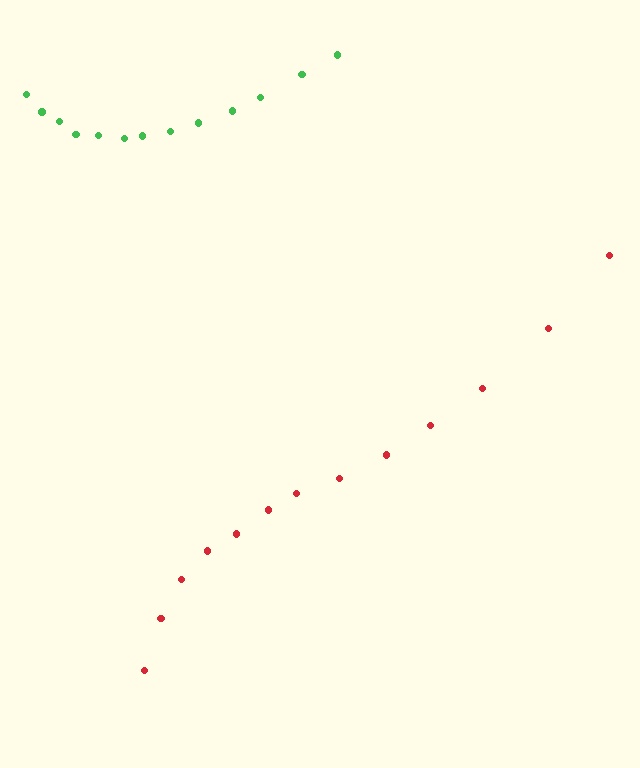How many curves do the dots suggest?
There are 2 distinct paths.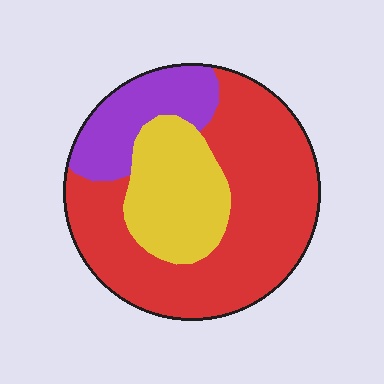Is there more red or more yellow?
Red.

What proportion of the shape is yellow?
Yellow takes up between a sixth and a third of the shape.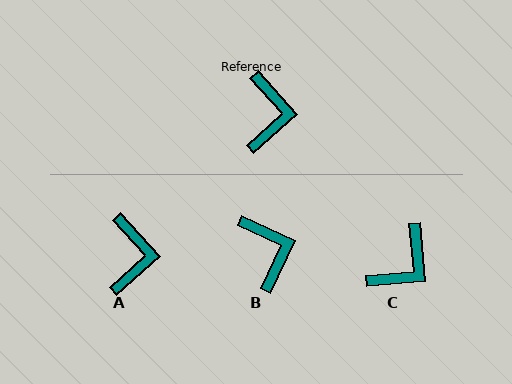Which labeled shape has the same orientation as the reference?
A.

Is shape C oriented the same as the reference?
No, it is off by about 37 degrees.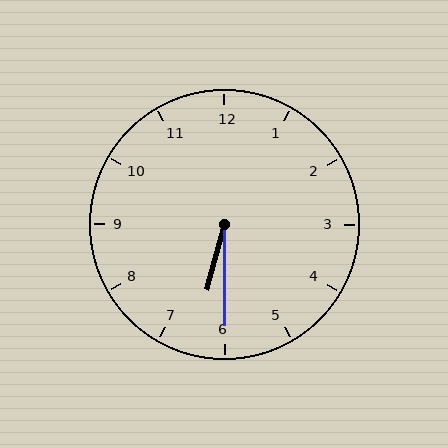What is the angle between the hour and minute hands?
Approximately 15 degrees.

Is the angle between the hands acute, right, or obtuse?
It is acute.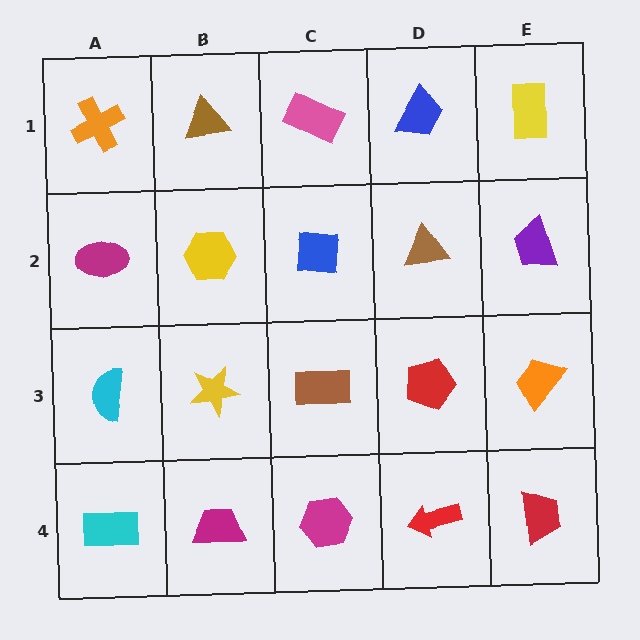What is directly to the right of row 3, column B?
A brown rectangle.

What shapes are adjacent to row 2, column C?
A pink rectangle (row 1, column C), a brown rectangle (row 3, column C), a yellow hexagon (row 2, column B), a brown triangle (row 2, column D).